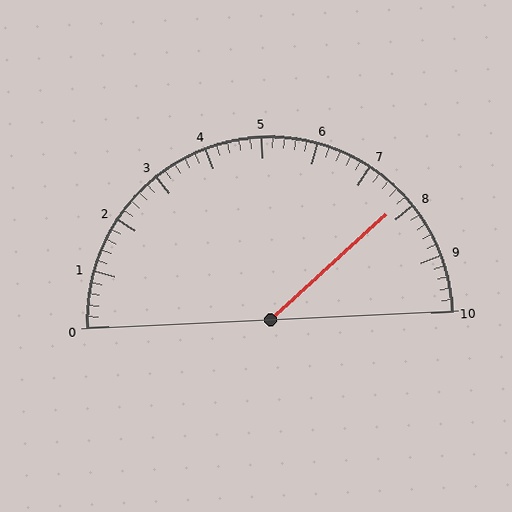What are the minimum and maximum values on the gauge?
The gauge ranges from 0 to 10.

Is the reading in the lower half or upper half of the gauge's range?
The reading is in the upper half of the range (0 to 10).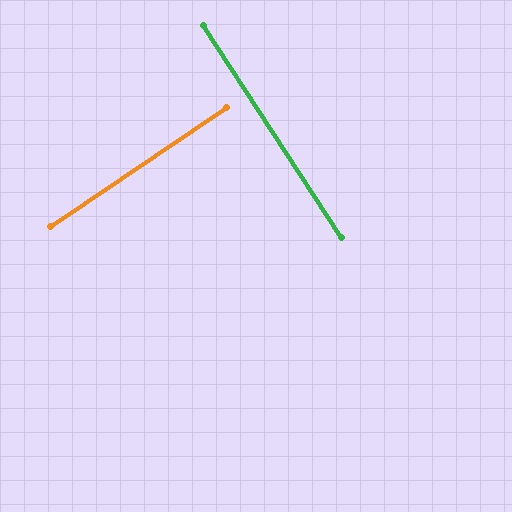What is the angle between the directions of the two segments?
Approximately 89 degrees.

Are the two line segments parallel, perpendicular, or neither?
Perpendicular — they meet at approximately 89°.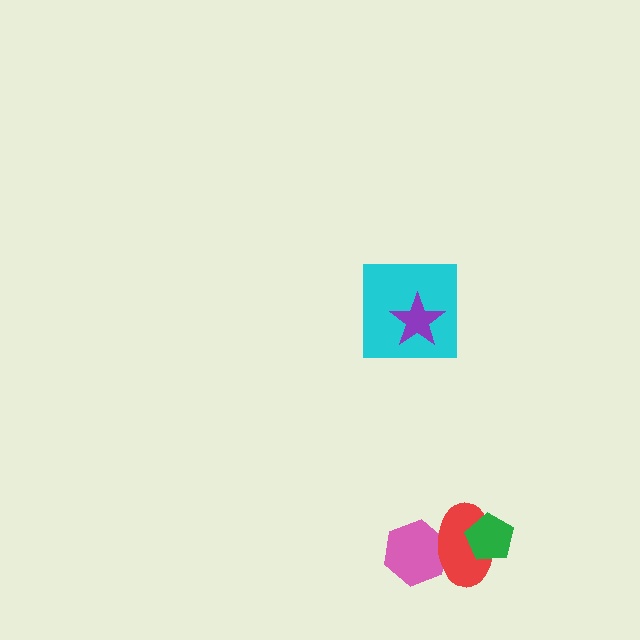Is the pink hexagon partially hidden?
Yes, it is partially covered by another shape.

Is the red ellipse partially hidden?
Yes, it is partially covered by another shape.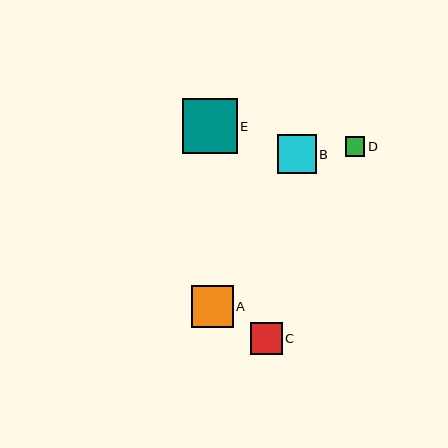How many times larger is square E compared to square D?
Square E is approximately 2.8 times the size of square D.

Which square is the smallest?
Square D is the smallest with a size of approximately 19 pixels.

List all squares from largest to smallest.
From largest to smallest: E, A, B, C, D.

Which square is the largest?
Square E is the largest with a size of approximately 55 pixels.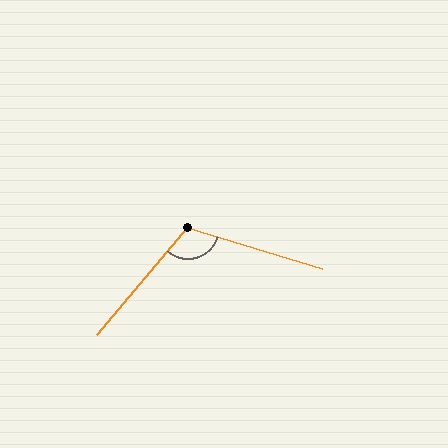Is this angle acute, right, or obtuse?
It is obtuse.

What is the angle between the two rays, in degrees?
Approximately 113 degrees.